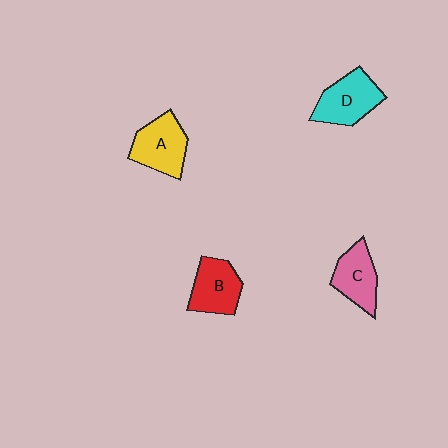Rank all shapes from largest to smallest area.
From largest to smallest: D (cyan), A (yellow), B (red), C (pink).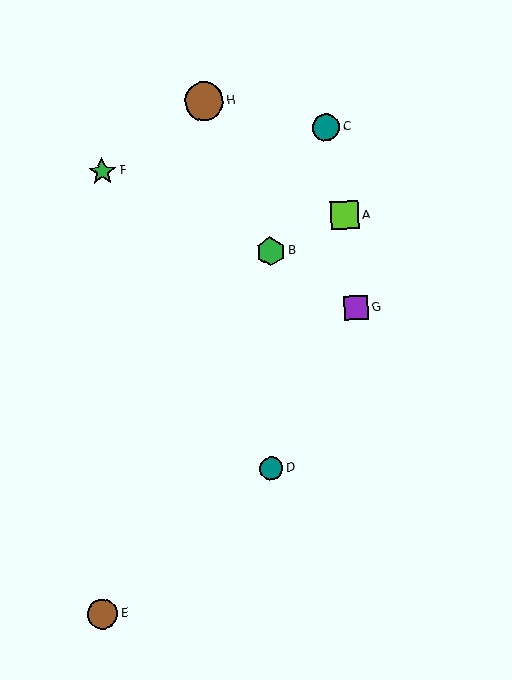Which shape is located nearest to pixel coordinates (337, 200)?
The lime square (labeled A) at (345, 215) is nearest to that location.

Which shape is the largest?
The brown circle (labeled H) is the largest.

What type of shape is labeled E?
Shape E is a brown circle.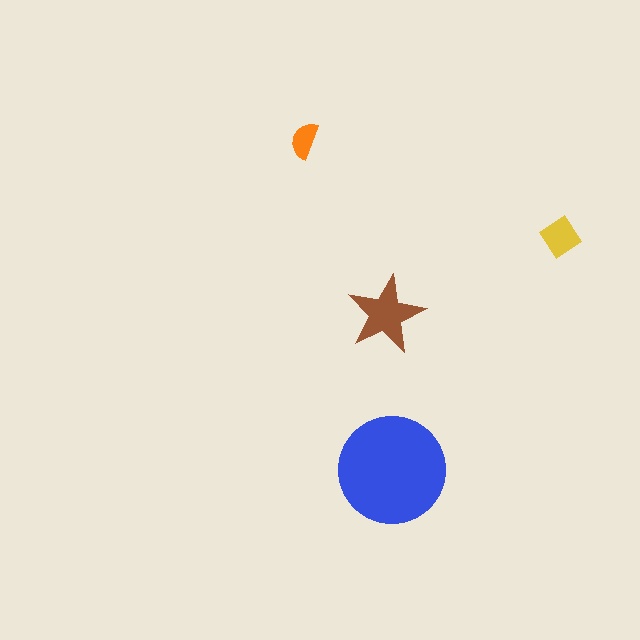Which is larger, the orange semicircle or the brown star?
The brown star.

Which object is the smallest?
The orange semicircle.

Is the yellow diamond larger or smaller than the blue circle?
Smaller.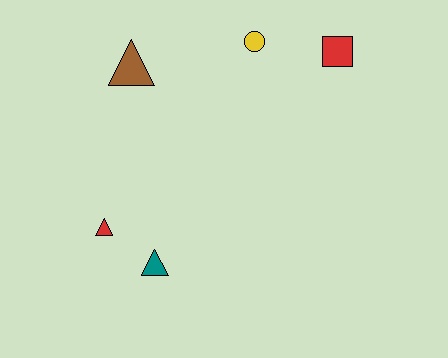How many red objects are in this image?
There are 2 red objects.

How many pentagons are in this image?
There are no pentagons.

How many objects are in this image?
There are 5 objects.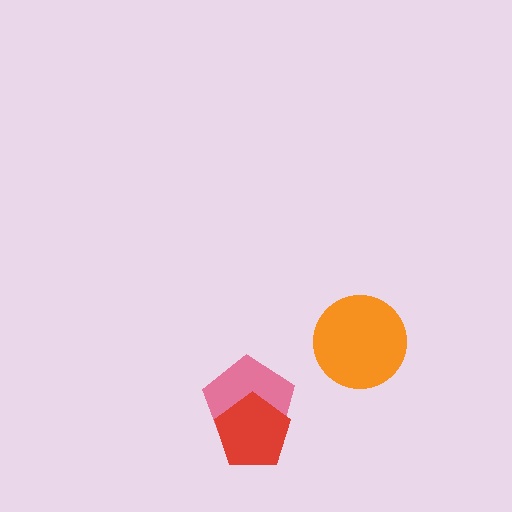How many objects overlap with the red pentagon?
1 object overlaps with the red pentagon.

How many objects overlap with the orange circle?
0 objects overlap with the orange circle.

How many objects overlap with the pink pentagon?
1 object overlaps with the pink pentagon.